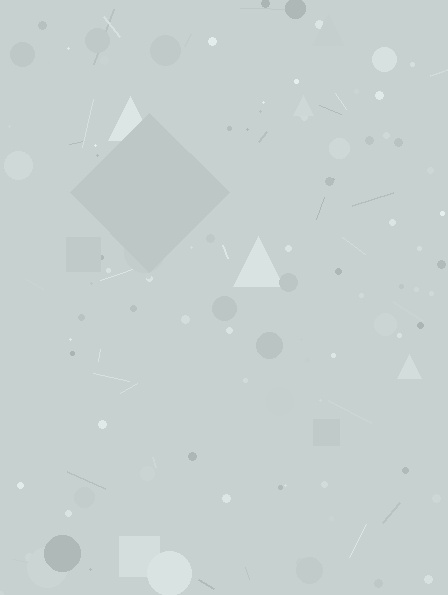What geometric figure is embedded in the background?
A diamond is embedded in the background.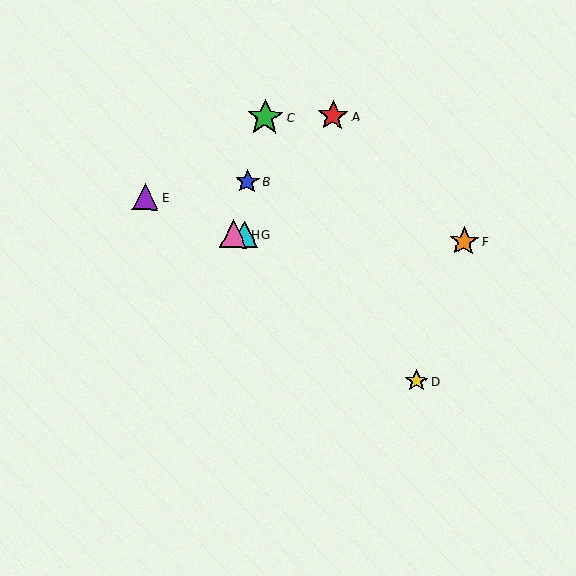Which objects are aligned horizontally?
Objects F, G, H are aligned horizontally.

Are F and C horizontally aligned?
No, F is at y≈241 and C is at y≈118.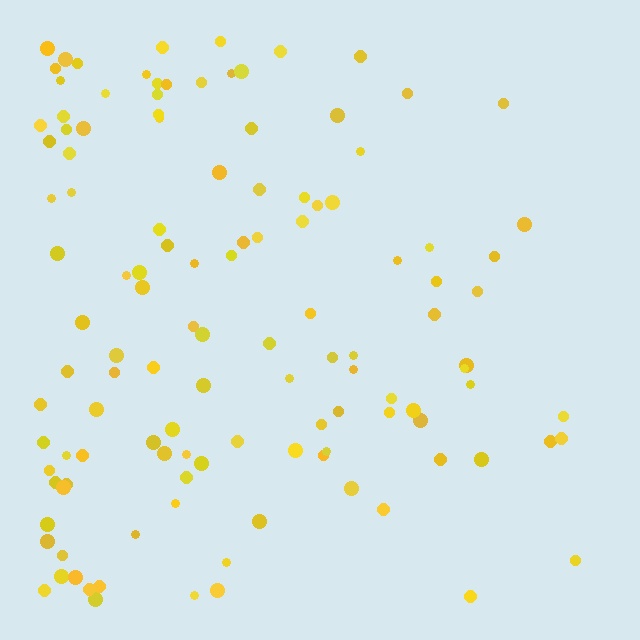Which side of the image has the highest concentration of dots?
The left.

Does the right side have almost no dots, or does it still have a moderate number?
Still a moderate number, just noticeably fewer than the left.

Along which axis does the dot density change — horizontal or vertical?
Horizontal.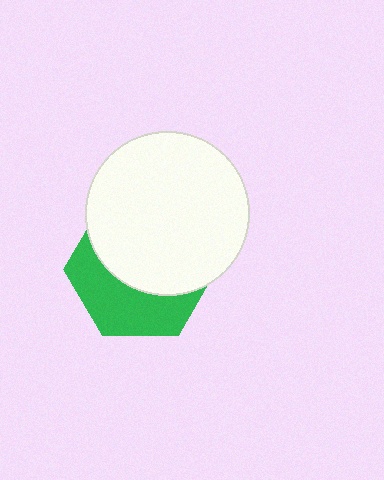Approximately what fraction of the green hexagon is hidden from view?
Roughly 59% of the green hexagon is hidden behind the white circle.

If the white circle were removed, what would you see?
You would see the complete green hexagon.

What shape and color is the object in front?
The object in front is a white circle.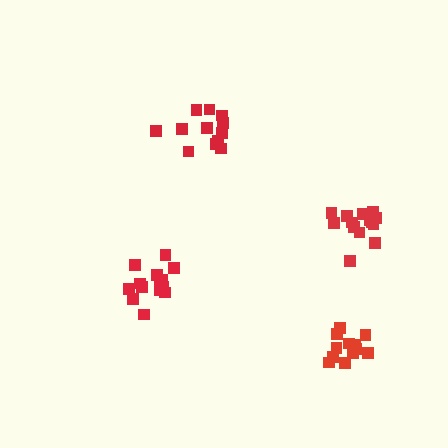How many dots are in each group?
Group 1: 12 dots, Group 2: 15 dots, Group 3: 12 dots, Group 4: 14 dots (53 total).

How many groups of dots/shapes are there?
There are 4 groups.